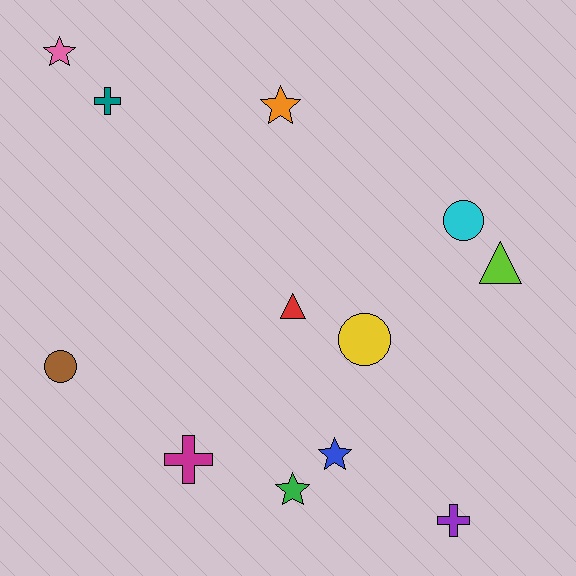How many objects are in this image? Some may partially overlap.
There are 12 objects.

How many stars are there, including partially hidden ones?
There are 4 stars.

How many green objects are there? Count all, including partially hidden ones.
There is 1 green object.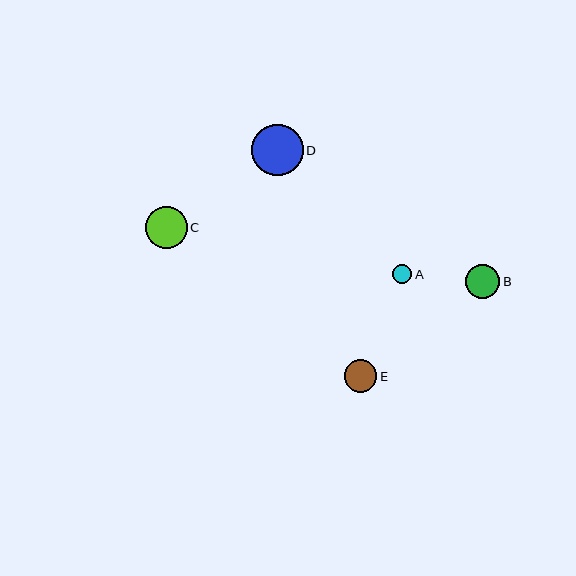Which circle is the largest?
Circle D is the largest with a size of approximately 51 pixels.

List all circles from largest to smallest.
From largest to smallest: D, C, B, E, A.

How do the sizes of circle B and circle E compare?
Circle B and circle E are approximately the same size.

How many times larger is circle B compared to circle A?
Circle B is approximately 1.8 times the size of circle A.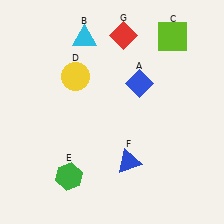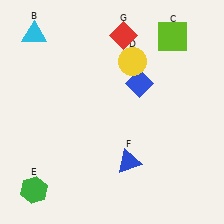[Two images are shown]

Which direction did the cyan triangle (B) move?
The cyan triangle (B) moved left.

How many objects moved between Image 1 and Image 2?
3 objects moved between the two images.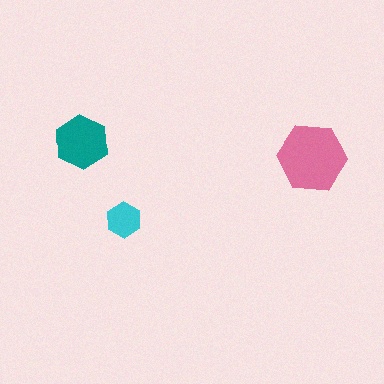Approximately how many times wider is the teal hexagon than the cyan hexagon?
About 1.5 times wider.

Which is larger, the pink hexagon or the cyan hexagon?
The pink one.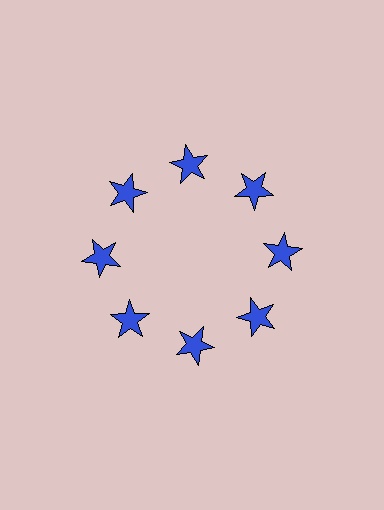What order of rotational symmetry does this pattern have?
This pattern has 8-fold rotational symmetry.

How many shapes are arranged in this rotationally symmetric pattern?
There are 8 shapes, arranged in 8 groups of 1.